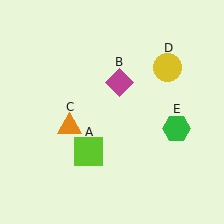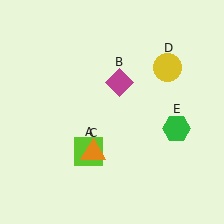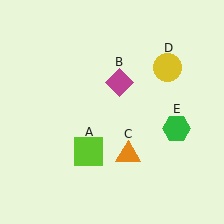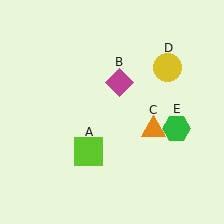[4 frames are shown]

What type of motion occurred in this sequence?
The orange triangle (object C) rotated counterclockwise around the center of the scene.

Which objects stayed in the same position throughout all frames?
Lime square (object A) and magenta diamond (object B) and yellow circle (object D) and green hexagon (object E) remained stationary.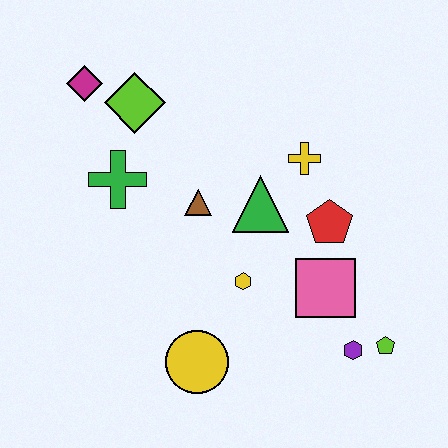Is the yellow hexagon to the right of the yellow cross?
No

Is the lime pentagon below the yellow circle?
No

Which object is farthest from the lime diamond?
The lime pentagon is farthest from the lime diamond.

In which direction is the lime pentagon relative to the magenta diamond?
The lime pentagon is to the right of the magenta diamond.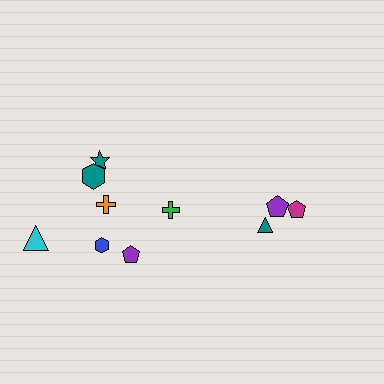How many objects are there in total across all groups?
There are 10 objects.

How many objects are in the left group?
There are 7 objects.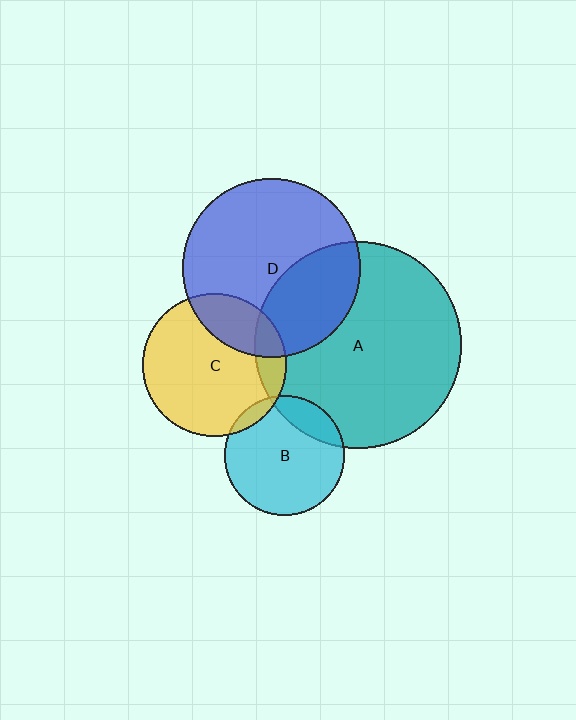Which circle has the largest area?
Circle A (teal).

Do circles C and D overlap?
Yes.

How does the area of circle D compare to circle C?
Approximately 1.5 times.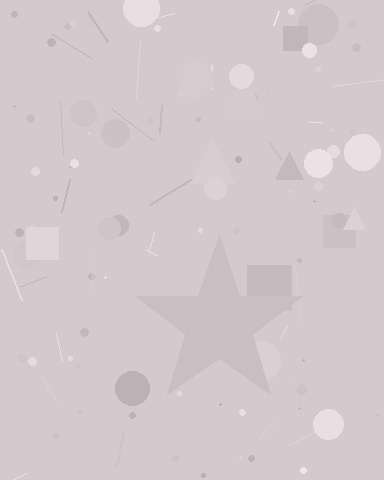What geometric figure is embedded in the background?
A star is embedded in the background.